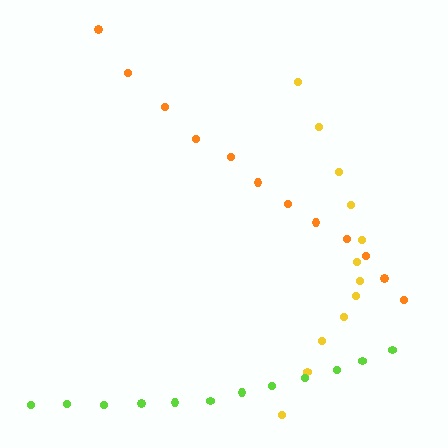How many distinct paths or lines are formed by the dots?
There are 3 distinct paths.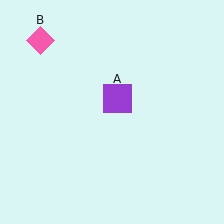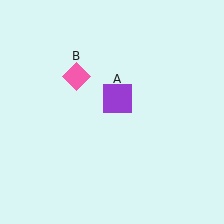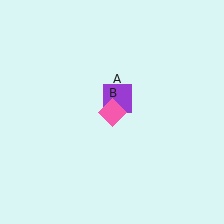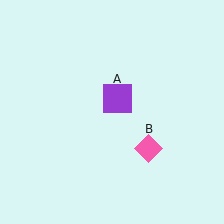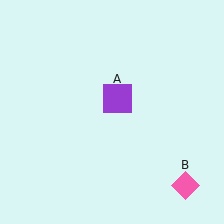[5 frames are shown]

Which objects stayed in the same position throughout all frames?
Purple square (object A) remained stationary.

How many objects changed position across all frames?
1 object changed position: pink diamond (object B).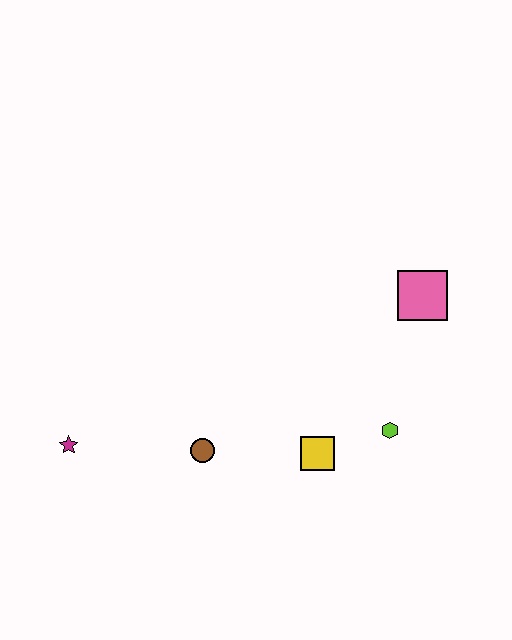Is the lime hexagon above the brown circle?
Yes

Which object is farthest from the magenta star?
The pink square is farthest from the magenta star.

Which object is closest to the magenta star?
The brown circle is closest to the magenta star.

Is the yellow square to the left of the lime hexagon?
Yes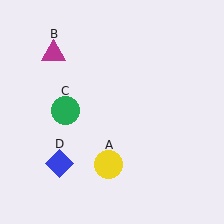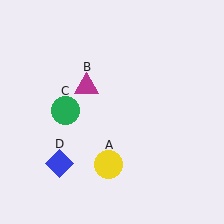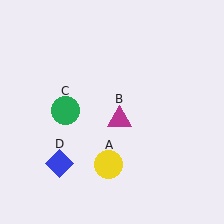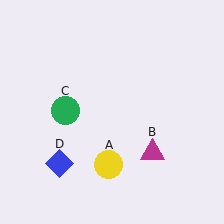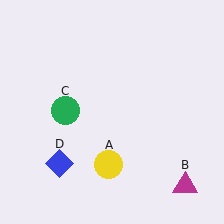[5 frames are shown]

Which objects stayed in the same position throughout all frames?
Yellow circle (object A) and green circle (object C) and blue diamond (object D) remained stationary.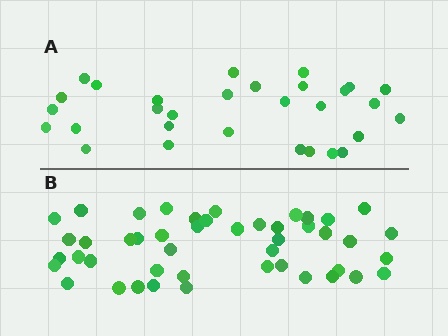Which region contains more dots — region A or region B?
Region B (the bottom region) has more dots.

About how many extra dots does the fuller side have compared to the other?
Region B has approximately 15 more dots than region A.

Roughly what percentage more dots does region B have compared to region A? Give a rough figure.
About 55% more.